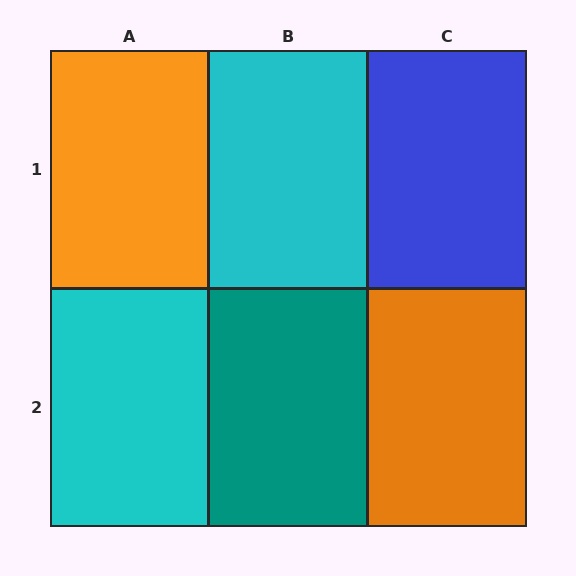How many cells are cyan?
2 cells are cyan.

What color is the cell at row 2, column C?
Orange.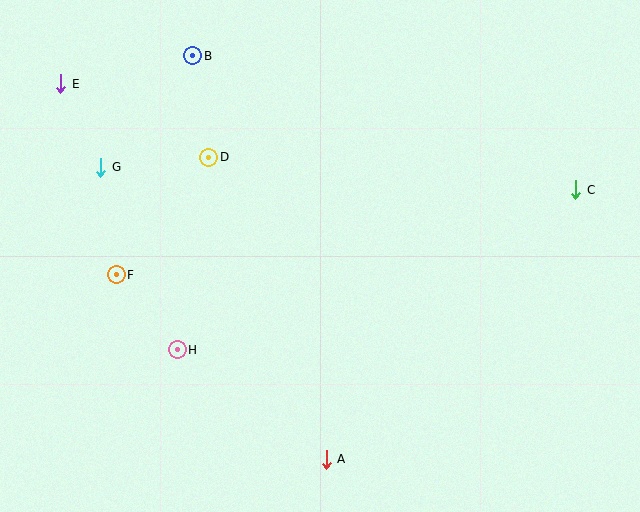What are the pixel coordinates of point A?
Point A is at (326, 459).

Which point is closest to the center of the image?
Point D at (209, 157) is closest to the center.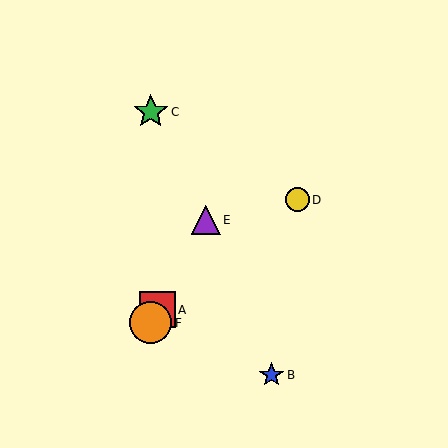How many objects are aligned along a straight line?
3 objects (A, E, F) are aligned along a straight line.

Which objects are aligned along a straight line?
Objects A, E, F are aligned along a straight line.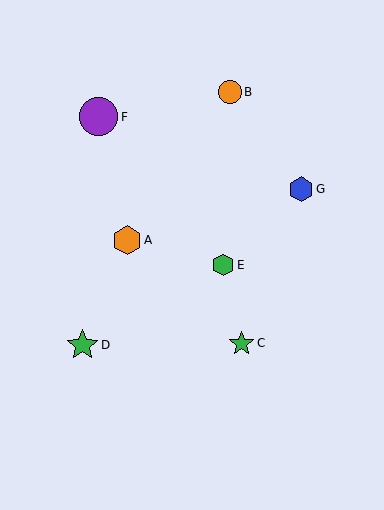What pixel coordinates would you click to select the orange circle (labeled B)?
Click at (230, 92) to select the orange circle B.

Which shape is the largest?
The purple circle (labeled F) is the largest.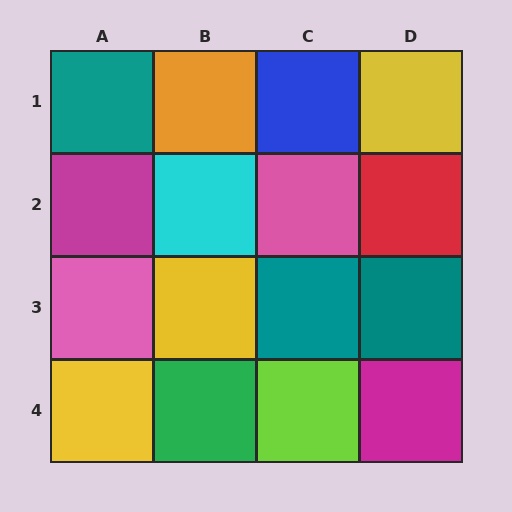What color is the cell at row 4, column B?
Green.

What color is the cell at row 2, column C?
Pink.